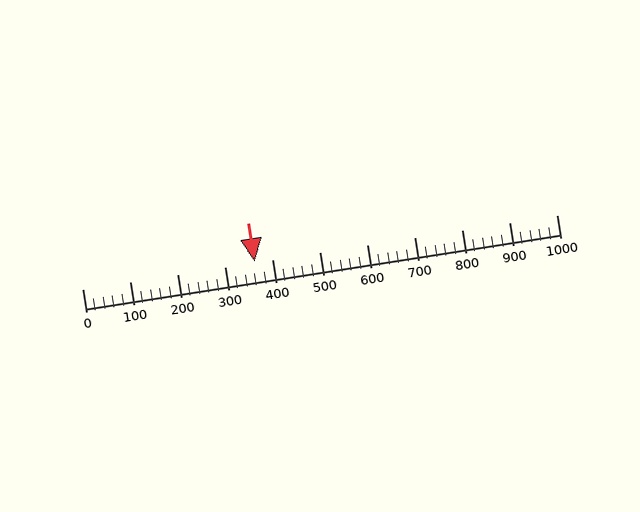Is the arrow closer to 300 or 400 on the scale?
The arrow is closer to 400.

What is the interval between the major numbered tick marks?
The major tick marks are spaced 100 units apart.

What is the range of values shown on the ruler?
The ruler shows values from 0 to 1000.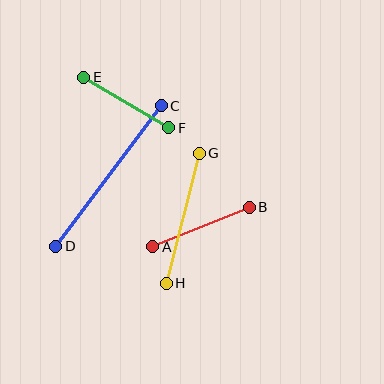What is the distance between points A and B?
The distance is approximately 104 pixels.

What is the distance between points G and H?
The distance is approximately 134 pixels.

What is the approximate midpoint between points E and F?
The midpoint is at approximately (126, 103) pixels.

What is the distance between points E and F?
The distance is approximately 99 pixels.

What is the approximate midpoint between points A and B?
The midpoint is at approximately (201, 227) pixels.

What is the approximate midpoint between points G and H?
The midpoint is at approximately (183, 218) pixels.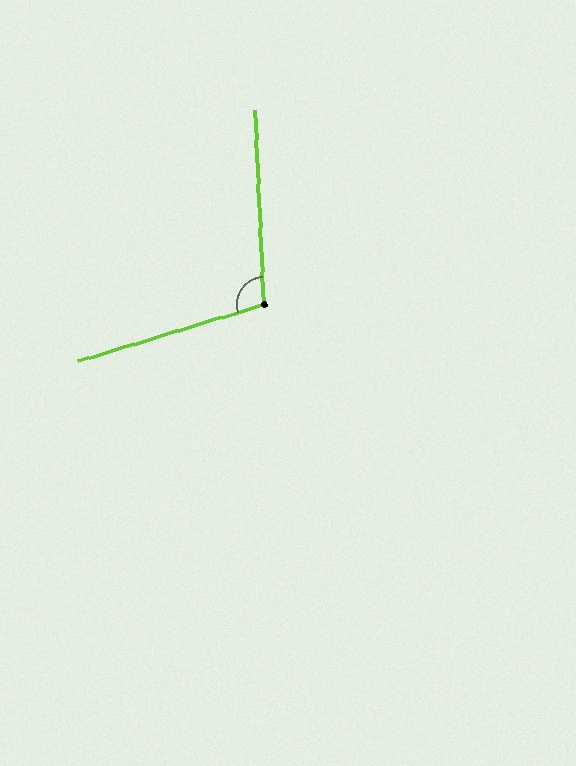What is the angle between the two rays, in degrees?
Approximately 104 degrees.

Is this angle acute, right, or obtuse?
It is obtuse.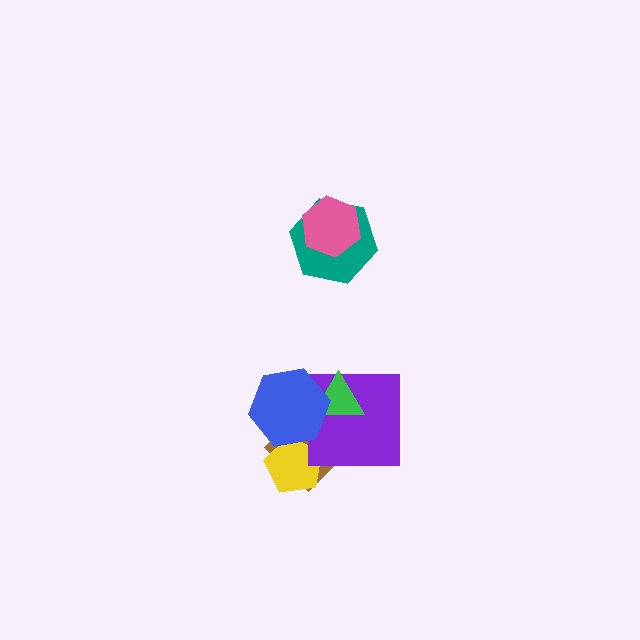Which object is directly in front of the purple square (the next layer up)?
The green triangle is directly in front of the purple square.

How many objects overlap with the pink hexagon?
1 object overlaps with the pink hexagon.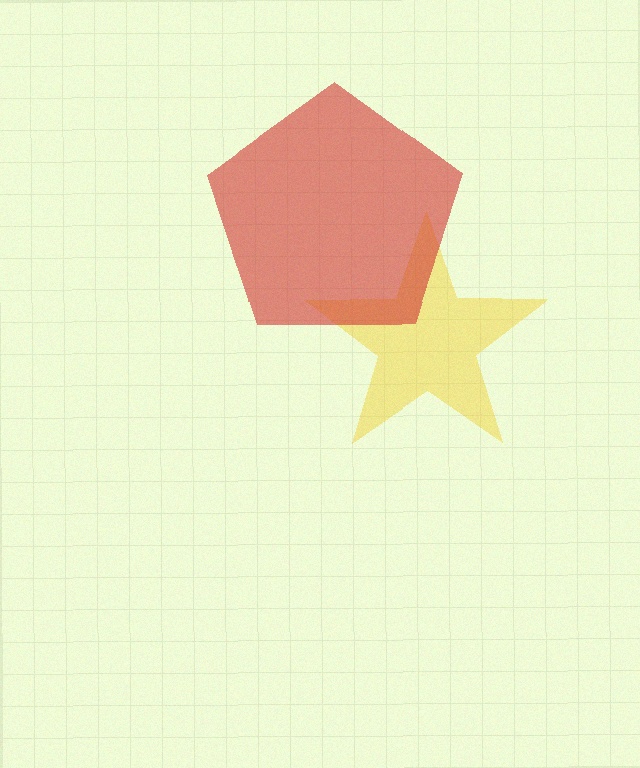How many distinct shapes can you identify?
There are 2 distinct shapes: a yellow star, a red pentagon.